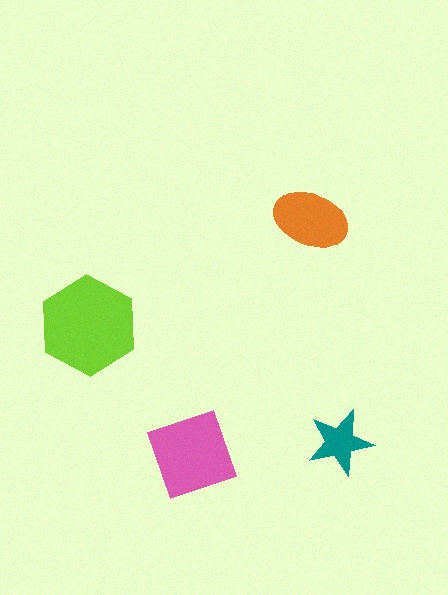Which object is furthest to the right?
The teal star is rightmost.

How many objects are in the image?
There are 4 objects in the image.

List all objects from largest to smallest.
The lime hexagon, the pink diamond, the orange ellipse, the teal star.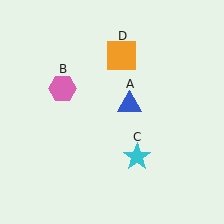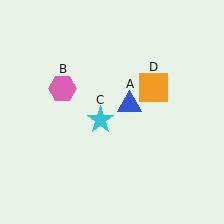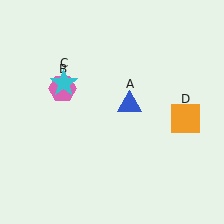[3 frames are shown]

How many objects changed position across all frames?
2 objects changed position: cyan star (object C), orange square (object D).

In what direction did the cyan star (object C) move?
The cyan star (object C) moved up and to the left.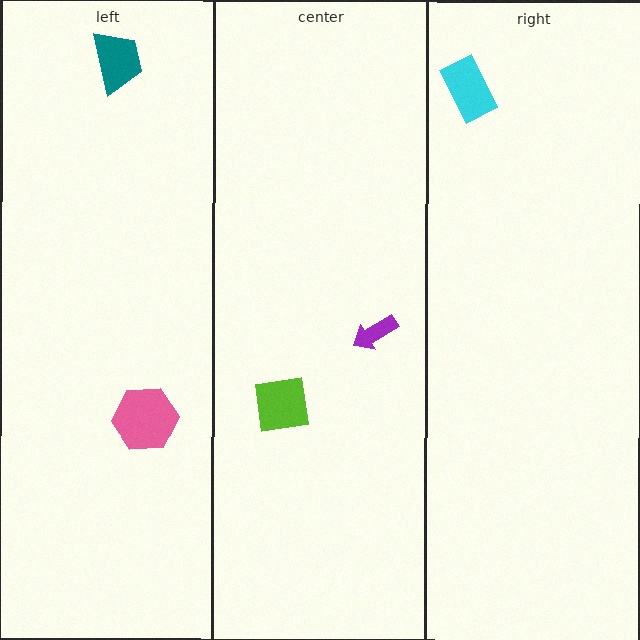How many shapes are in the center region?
2.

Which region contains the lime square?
The center region.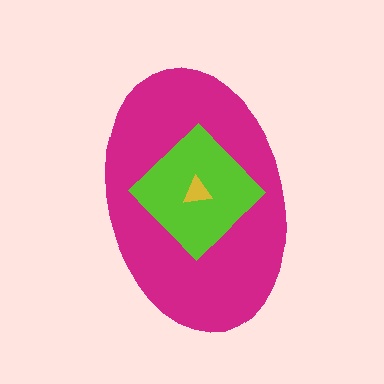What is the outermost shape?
The magenta ellipse.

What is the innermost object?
The yellow triangle.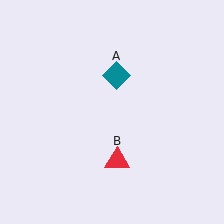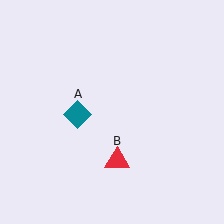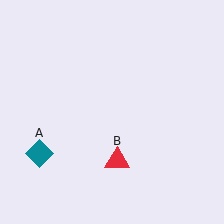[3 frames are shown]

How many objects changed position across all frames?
1 object changed position: teal diamond (object A).